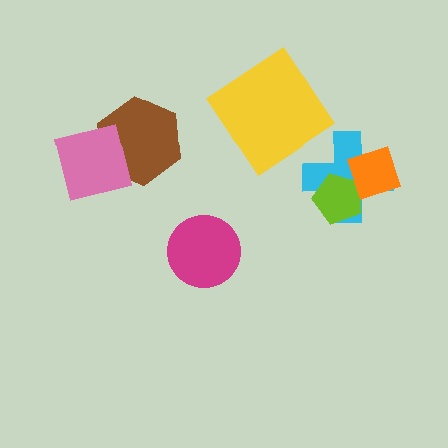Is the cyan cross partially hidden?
Yes, it is partially covered by another shape.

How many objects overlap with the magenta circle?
0 objects overlap with the magenta circle.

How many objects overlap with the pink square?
1 object overlaps with the pink square.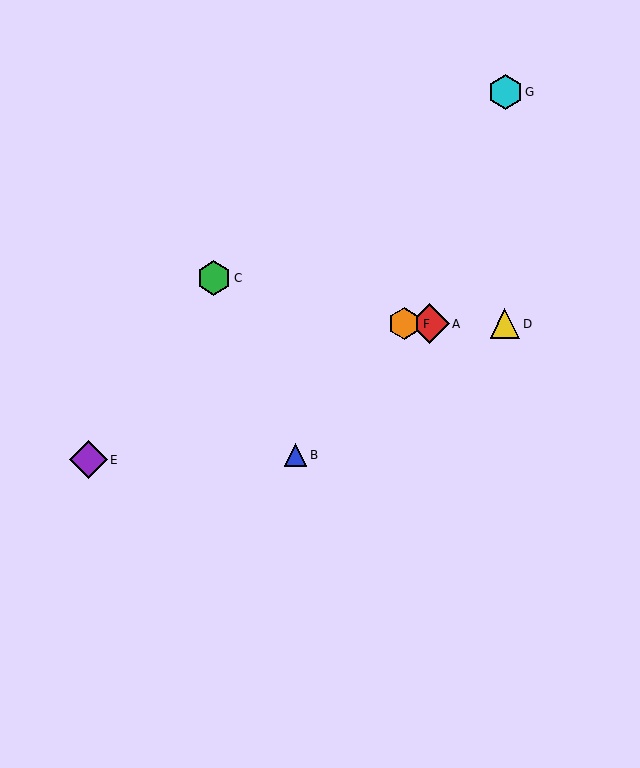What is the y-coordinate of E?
Object E is at y≈460.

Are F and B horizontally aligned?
No, F is at y≈324 and B is at y≈455.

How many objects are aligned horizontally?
3 objects (A, D, F) are aligned horizontally.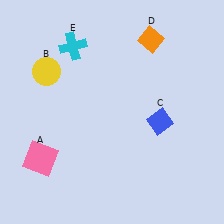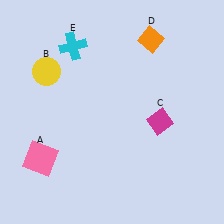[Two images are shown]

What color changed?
The diamond (C) changed from blue in Image 1 to magenta in Image 2.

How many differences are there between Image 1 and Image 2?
There is 1 difference between the two images.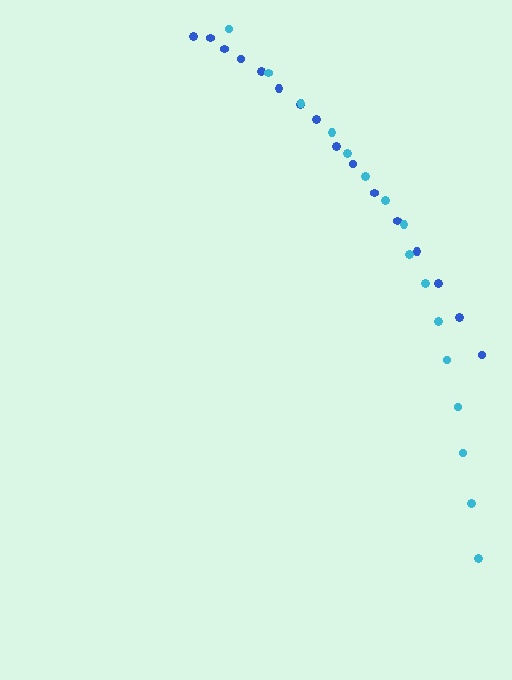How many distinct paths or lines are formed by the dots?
There are 2 distinct paths.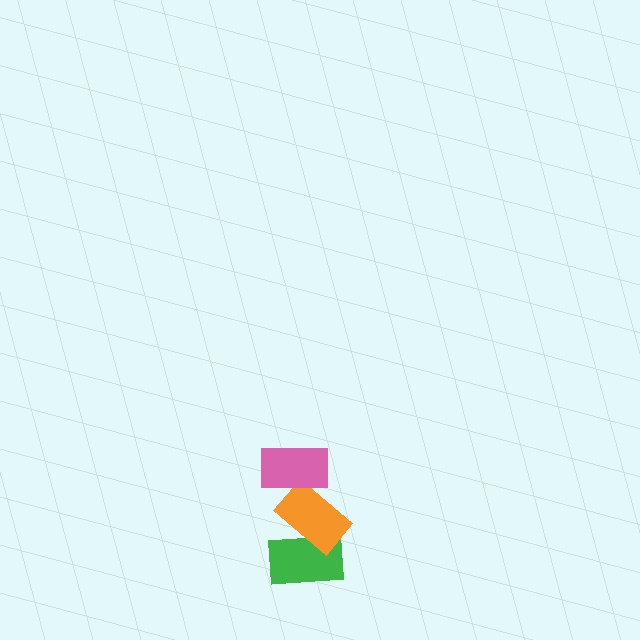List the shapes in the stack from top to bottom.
From top to bottom: the pink rectangle, the orange rectangle, the green rectangle.